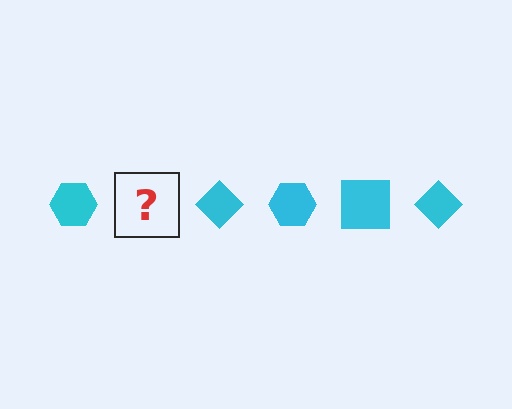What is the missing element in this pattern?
The missing element is a cyan square.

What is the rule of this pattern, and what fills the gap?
The rule is that the pattern cycles through hexagon, square, diamond shapes in cyan. The gap should be filled with a cyan square.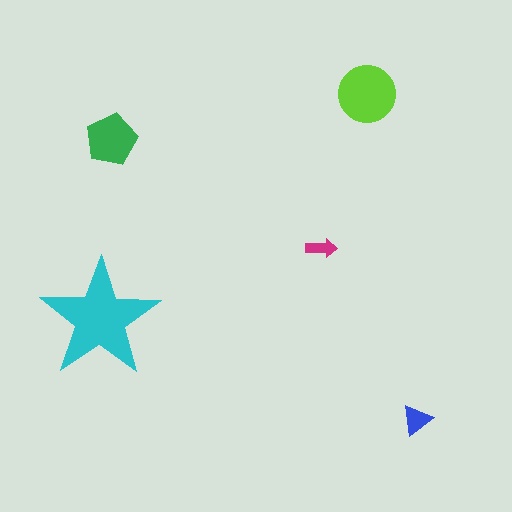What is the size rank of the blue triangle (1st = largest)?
4th.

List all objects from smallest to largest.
The magenta arrow, the blue triangle, the green pentagon, the lime circle, the cyan star.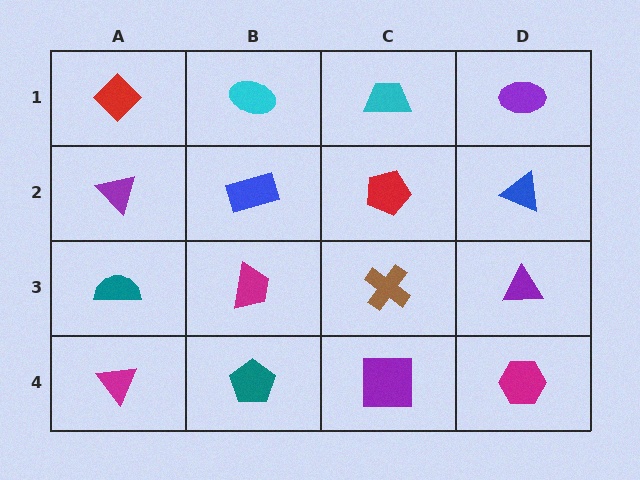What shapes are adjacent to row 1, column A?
A purple triangle (row 2, column A), a cyan ellipse (row 1, column B).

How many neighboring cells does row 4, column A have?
2.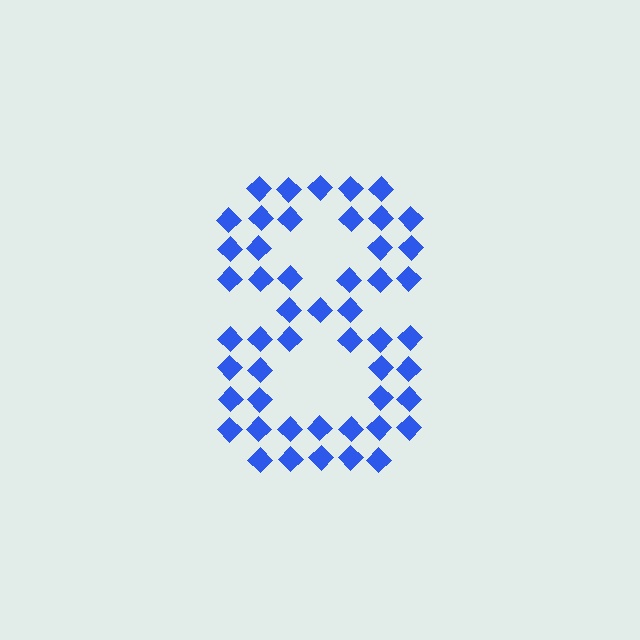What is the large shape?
The large shape is the digit 8.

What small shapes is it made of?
It is made of small diamonds.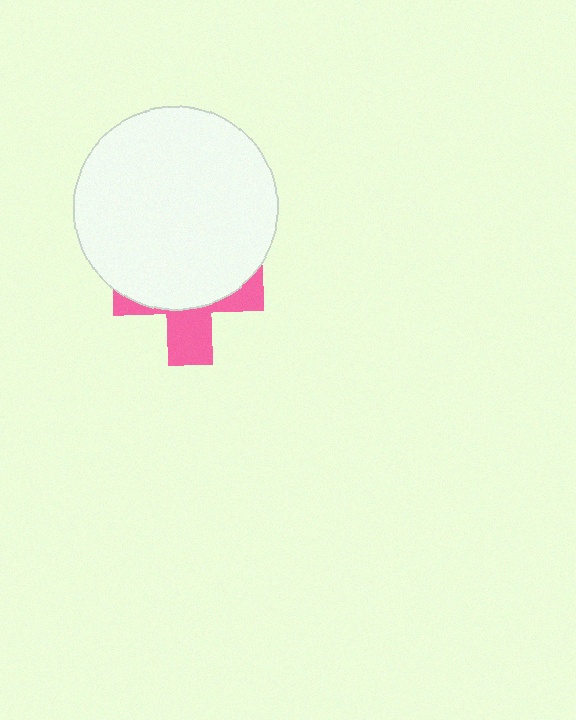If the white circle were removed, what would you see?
You would see the complete pink cross.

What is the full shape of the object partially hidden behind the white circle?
The partially hidden object is a pink cross.